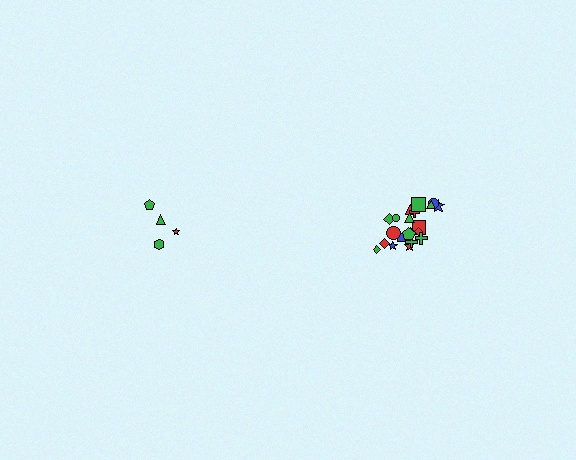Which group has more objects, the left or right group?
The right group.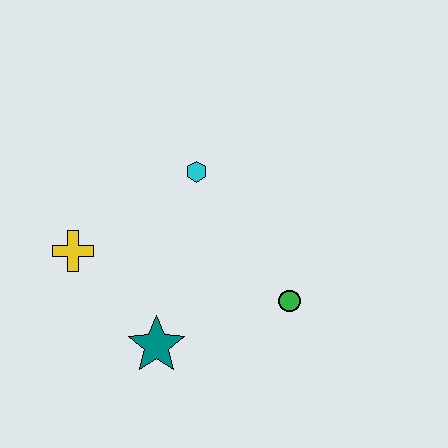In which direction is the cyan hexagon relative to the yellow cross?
The cyan hexagon is to the right of the yellow cross.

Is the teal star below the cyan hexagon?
Yes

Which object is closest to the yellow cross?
The teal star is closest to the yellow cross.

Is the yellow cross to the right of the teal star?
No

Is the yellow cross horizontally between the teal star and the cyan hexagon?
No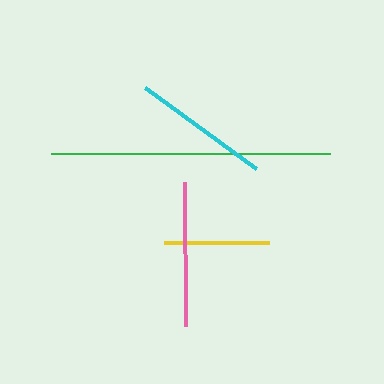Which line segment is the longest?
The green line is the longest at approximately 279 pixels.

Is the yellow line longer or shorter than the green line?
The green line is longer than the yellow line.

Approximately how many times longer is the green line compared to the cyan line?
The green line is approximately 2.0 times the length of the cyan line.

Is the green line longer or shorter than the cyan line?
The green line is longer than the cyan line.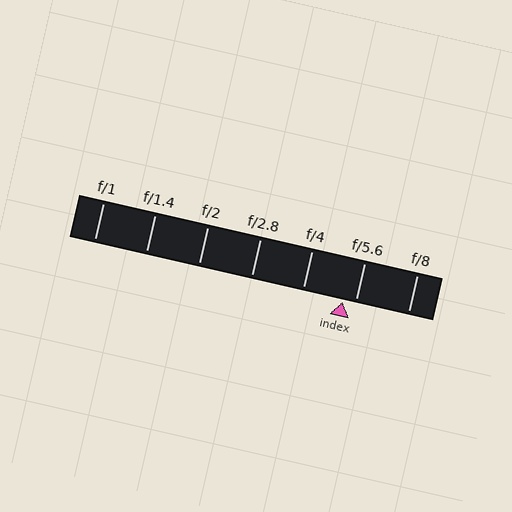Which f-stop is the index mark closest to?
The index mark is closest to f/5.6.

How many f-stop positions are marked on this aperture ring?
There are 7 f-stop positions marked.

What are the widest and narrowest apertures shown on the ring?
The widest aperture shown is f/1 and the narrowest is f/8.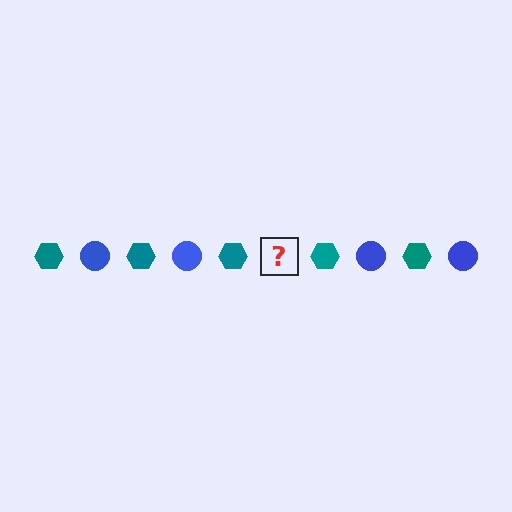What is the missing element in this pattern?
The missing element is a blue circle.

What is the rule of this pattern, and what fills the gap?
The rule is that the pattern alternates between teal hexagon and blue circle. The gap should be filled with a blue circle.